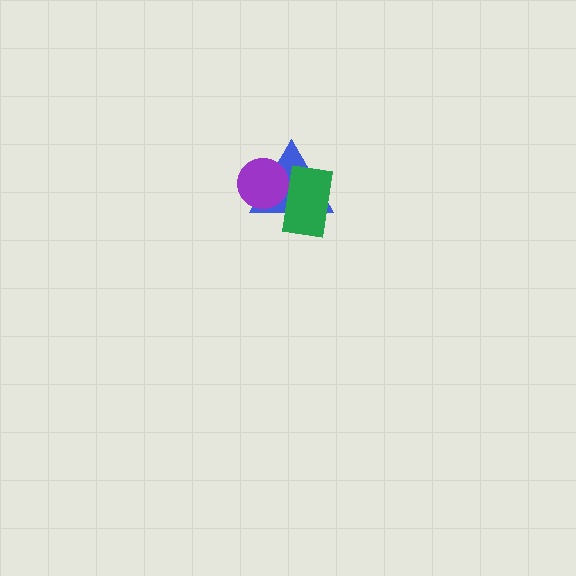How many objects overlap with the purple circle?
2 objects overlap with the purple circle.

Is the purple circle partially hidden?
Yes, it is partially covered by another shape.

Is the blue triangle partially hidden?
Yes, it is partially covered by another shape.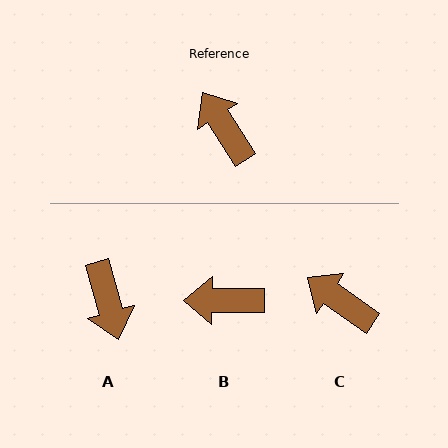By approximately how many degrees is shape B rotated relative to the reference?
Approximately 57 degrees counter-clockwise.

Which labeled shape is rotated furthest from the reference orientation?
A, about 163 degrees away.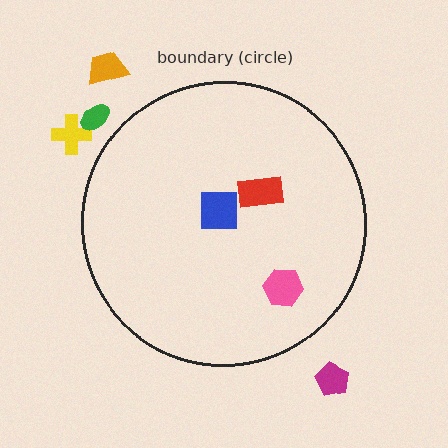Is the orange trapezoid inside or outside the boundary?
Outside.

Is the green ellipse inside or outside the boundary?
Outside.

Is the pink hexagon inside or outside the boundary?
Inside.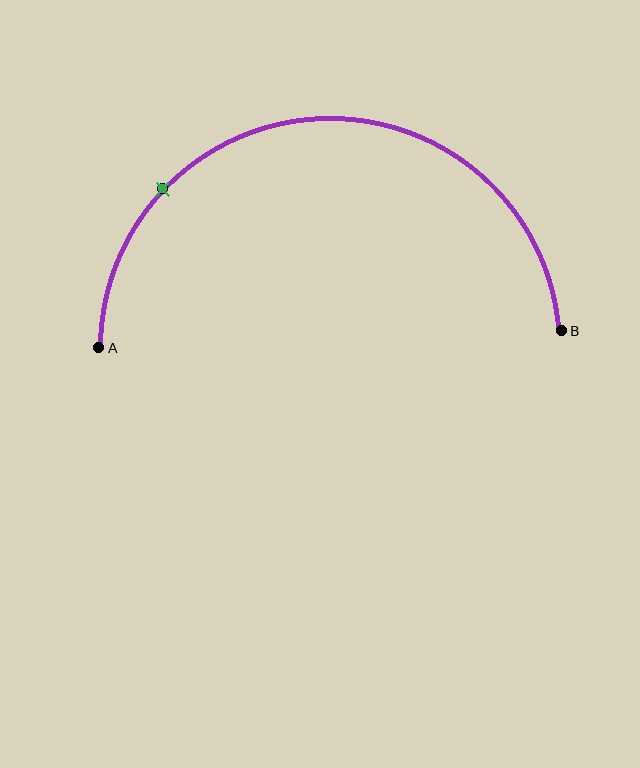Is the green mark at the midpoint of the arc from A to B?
No. The green mark lies on the arc but is closer to endpoint A. The arc midpoint would be at the point on the curve equidistant along the arc from both A and B.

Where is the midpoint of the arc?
The arc midpoint is the point on the curve farthest from the straight line joining A and B. It sits above that line.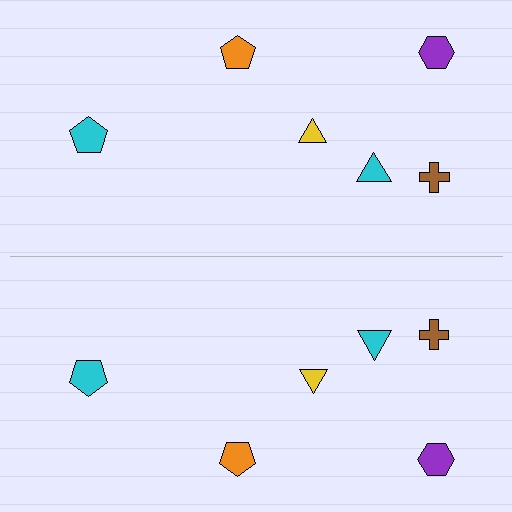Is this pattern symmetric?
Yes, this pattern has bilateral (reflection) symmetry.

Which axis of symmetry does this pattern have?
The pattern has a horizontal axis of symmetry running through the center of the image.